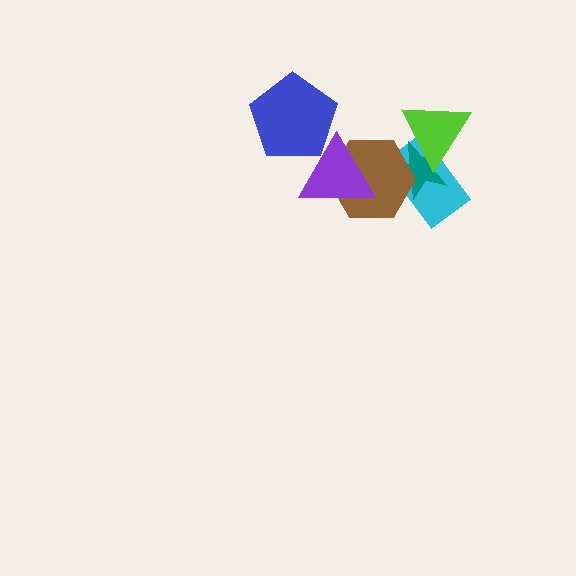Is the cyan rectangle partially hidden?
Yes, it is partially covered by another shape.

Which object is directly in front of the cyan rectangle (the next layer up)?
The teal star is directly in front of the cyan rectangle.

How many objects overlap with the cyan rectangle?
3 objects overlap with the cyan rectangle.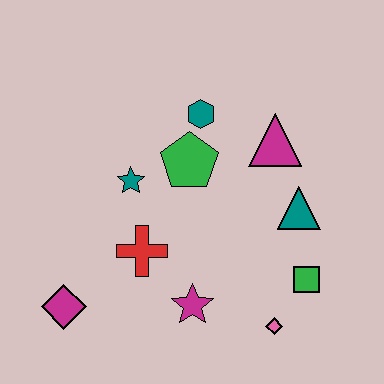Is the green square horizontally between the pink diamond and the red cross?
No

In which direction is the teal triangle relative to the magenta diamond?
The teal triangle is to the right of the magenta diamond.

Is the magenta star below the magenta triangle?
Yes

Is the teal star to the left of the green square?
Yes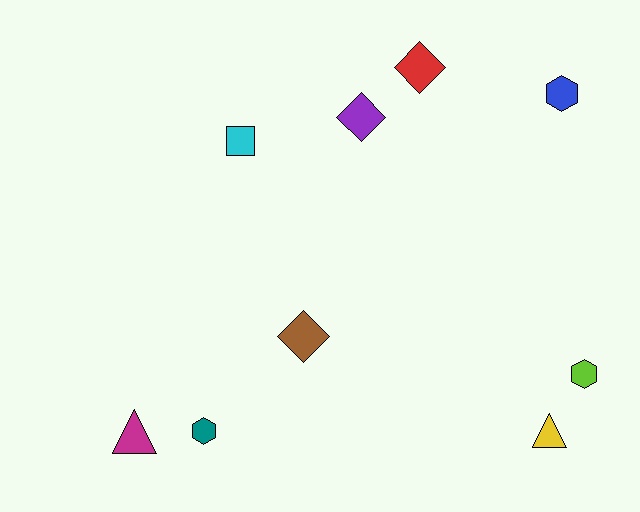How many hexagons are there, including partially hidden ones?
There are 3 hexagons.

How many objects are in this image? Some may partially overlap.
There are 9 objects.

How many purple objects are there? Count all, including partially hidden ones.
There is 1 purple object.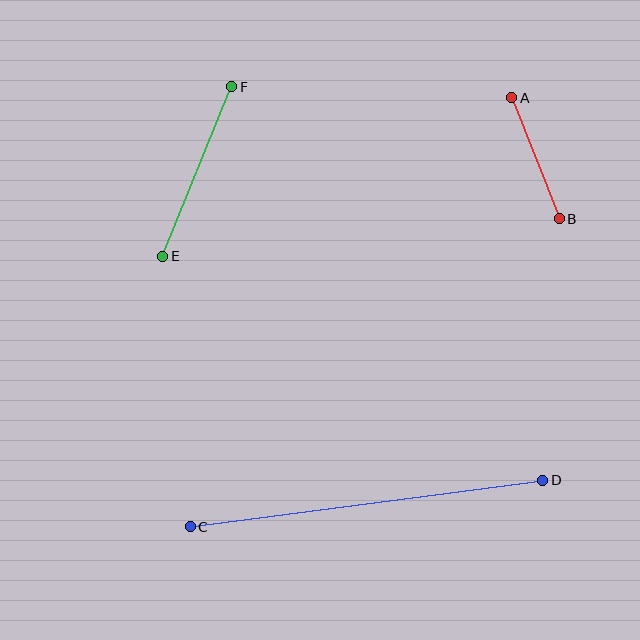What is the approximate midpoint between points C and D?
The midpoint is at approximately (367, 504) pixels.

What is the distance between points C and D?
The distance is approximately 356 pixels.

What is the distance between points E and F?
The distance is approximately 183 pixels.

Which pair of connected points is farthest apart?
Points C and D are farthest apart.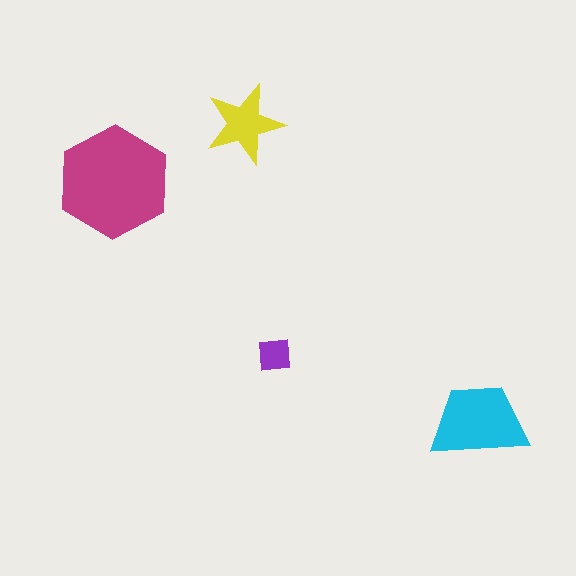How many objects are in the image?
There are 4 objects in the image.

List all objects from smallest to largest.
The purple square, the yellow star, the cyan trapezoid, the magenta hexagon.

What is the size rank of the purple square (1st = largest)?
4th.